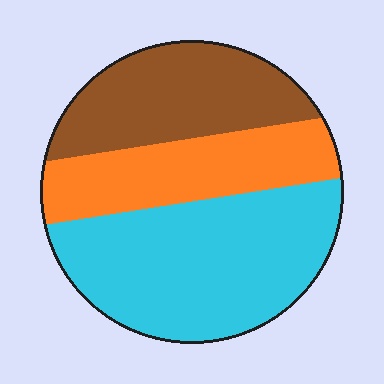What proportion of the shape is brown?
Brown covers 28% of the shape.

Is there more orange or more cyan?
Cyan.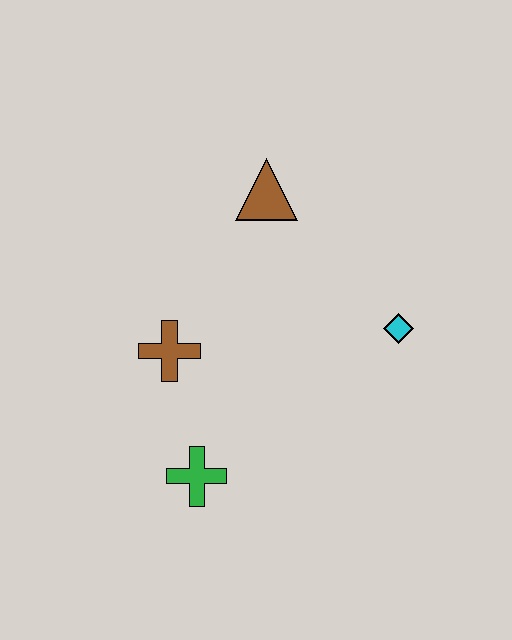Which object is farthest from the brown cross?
The cyan diamond is farthest from the brown cross.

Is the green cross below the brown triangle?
Yes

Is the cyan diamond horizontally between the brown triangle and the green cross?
No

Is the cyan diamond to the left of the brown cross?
No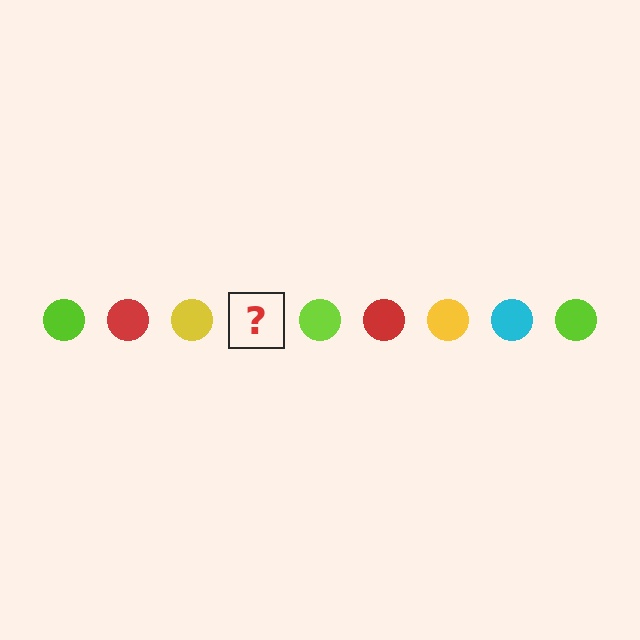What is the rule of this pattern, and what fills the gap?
The rule is that the pattern cycles through lime, red, yellow, cyan circles. The gap should be filled with a cyan circle.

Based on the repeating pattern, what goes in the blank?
The blank should be a cyan circle.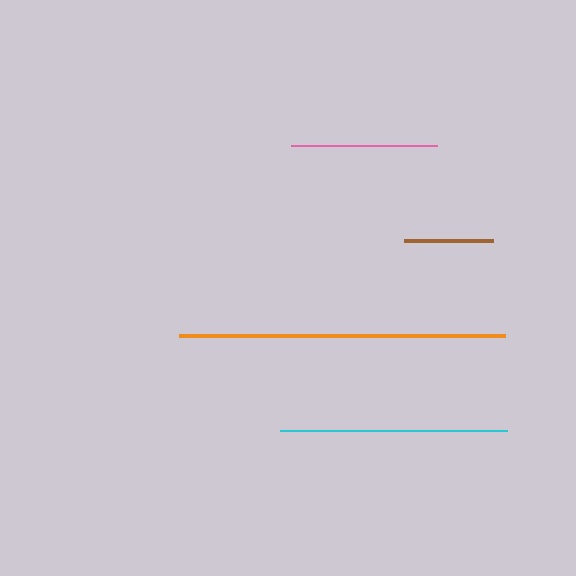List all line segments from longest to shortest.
From longest to shortest: orange, cyan, pink, brown.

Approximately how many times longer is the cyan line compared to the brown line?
The cyan line is approximately 2.6 times the length of the brown line.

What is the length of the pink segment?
The pink segment is approximately 147 pixels long.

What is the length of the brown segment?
The brown segment is approximately 89 pixels long.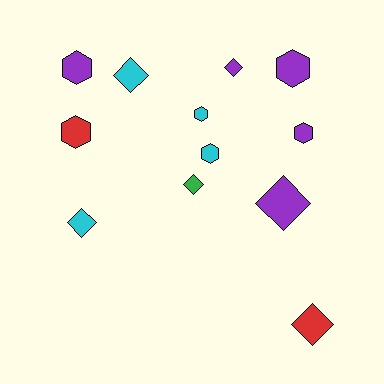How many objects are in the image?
There are 12 objects.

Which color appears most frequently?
Purple, with 5 objects.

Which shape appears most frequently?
Hexagon, with 6 objects.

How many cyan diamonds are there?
There are 2 cyan diamonds.